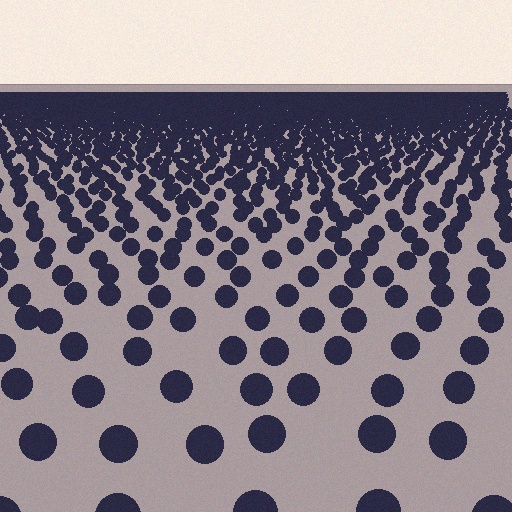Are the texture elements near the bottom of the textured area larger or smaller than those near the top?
Larger. Near the bottom, elements are closer to the viewer and appear at a bigger on-screen size.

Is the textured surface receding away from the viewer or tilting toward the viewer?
The surface is receding away from the viewer. Texture elements get smaller and denser toward the top.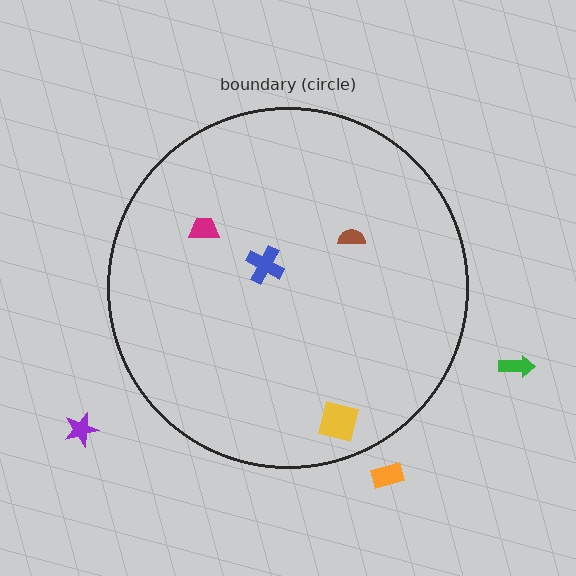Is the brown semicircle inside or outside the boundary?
Inside.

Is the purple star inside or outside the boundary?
Outside.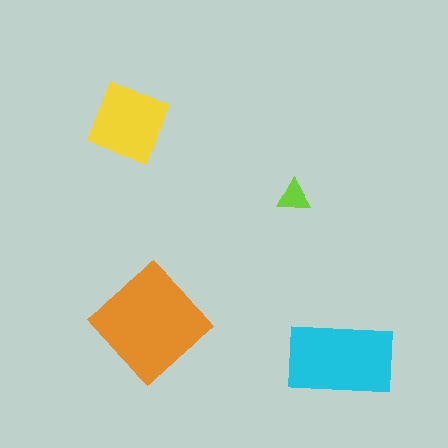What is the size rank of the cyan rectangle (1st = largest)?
2nd.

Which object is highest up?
The yellow square is topmost.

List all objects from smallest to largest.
The lime triangle, the yellow square, the cyan rectangle, the orange diamond.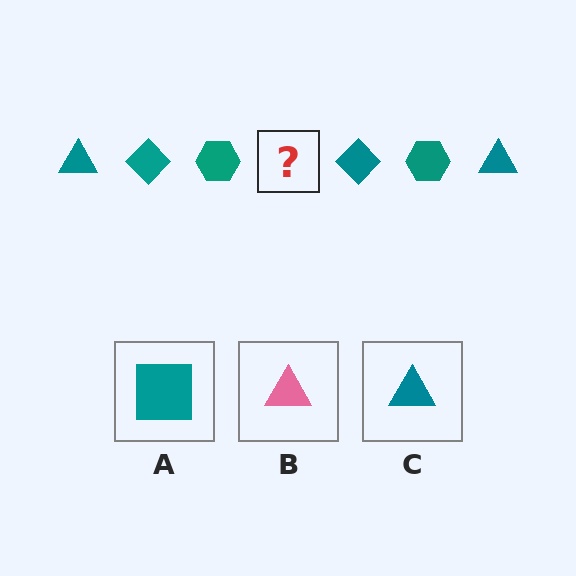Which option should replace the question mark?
Option C.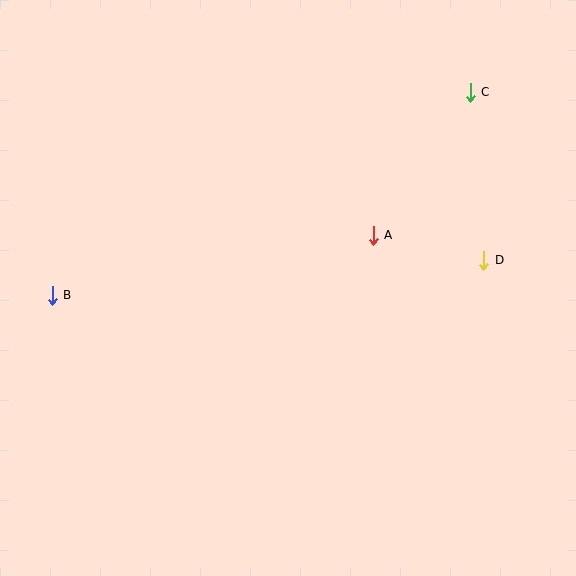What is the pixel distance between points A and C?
The distance between A and C is 173 pixels.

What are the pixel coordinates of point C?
Point C is at (470, 92).